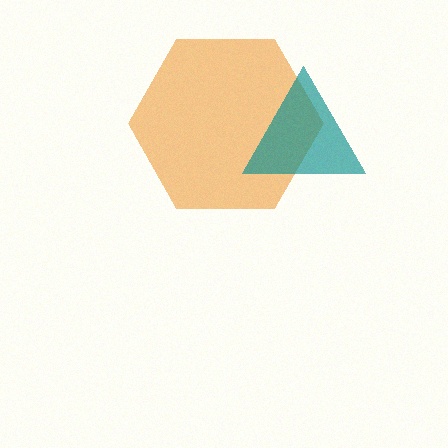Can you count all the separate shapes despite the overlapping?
Yes, there are 2 separate shapes.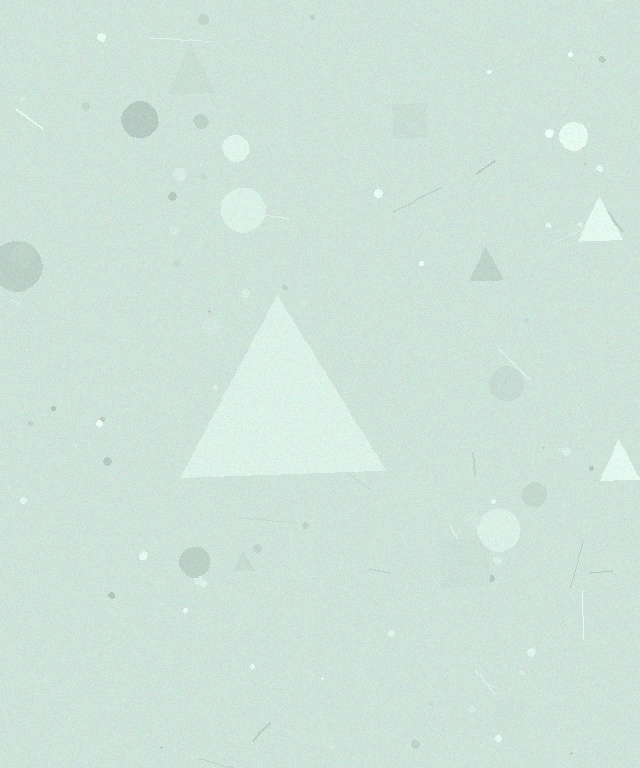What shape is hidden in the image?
A triangle is hidden in the image.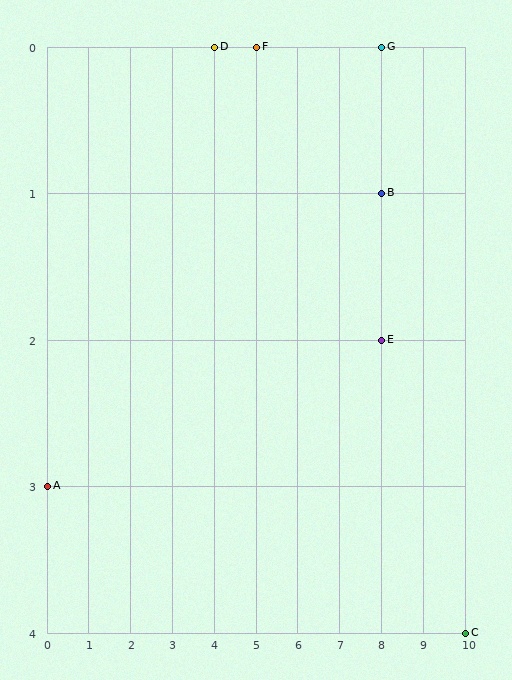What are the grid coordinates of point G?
Point G is at grid coordinates (8, 0).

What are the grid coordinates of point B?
Point B is at grid coordinates (8, 1).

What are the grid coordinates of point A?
Point A is at grid coordinates (0, 3).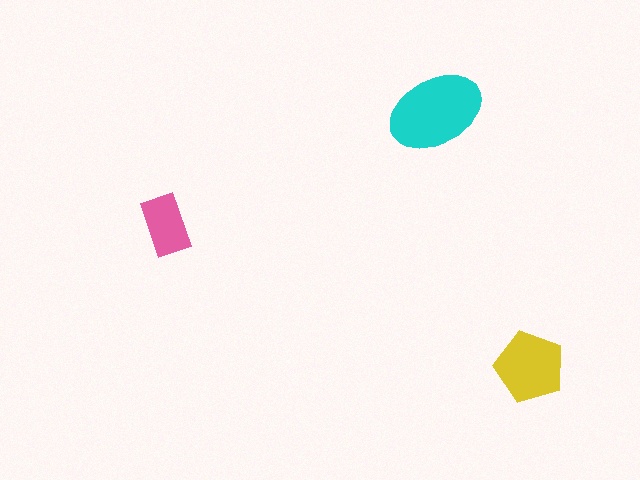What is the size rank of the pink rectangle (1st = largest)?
3rd.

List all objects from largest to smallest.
The cyan ellipse, the yellow pentagon, the pink rectangle.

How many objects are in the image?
There are 3 objects in the image.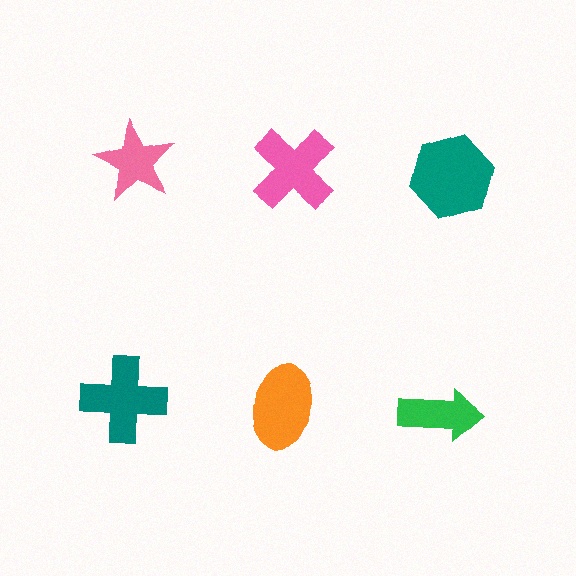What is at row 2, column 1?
A teal cross.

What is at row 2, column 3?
A green arrow.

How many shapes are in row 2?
3 shapes.